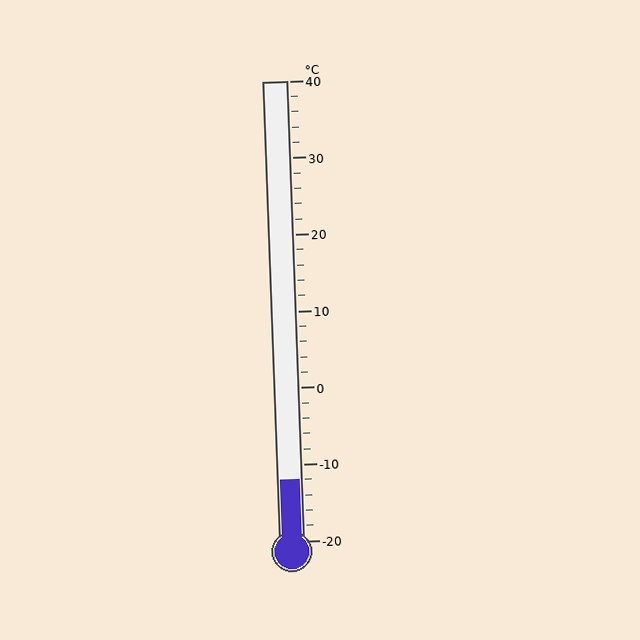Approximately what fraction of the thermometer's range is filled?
The thermometer is filled to approximately 15% of its range.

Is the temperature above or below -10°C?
The temperature is below -10°C.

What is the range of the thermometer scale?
The thermometer scale ranges from -20°C to 40°C.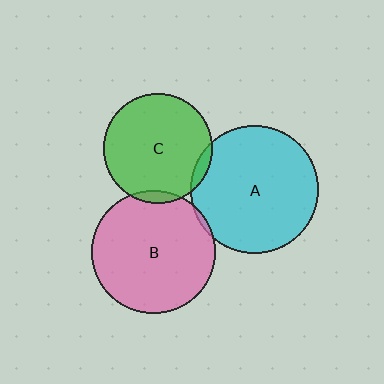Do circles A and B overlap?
Yes.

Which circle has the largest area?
Circle A (cyan).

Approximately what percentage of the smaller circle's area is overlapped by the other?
Approximately 5%.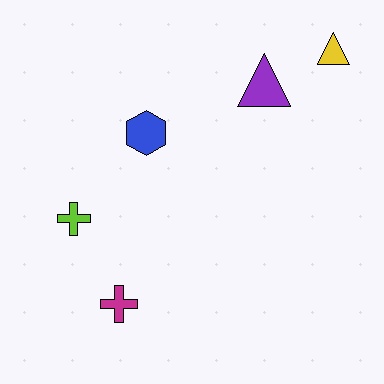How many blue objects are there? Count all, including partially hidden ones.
There is 1 blue object.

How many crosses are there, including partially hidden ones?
There are 2 crosses.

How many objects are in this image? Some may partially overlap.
There are 5 objects.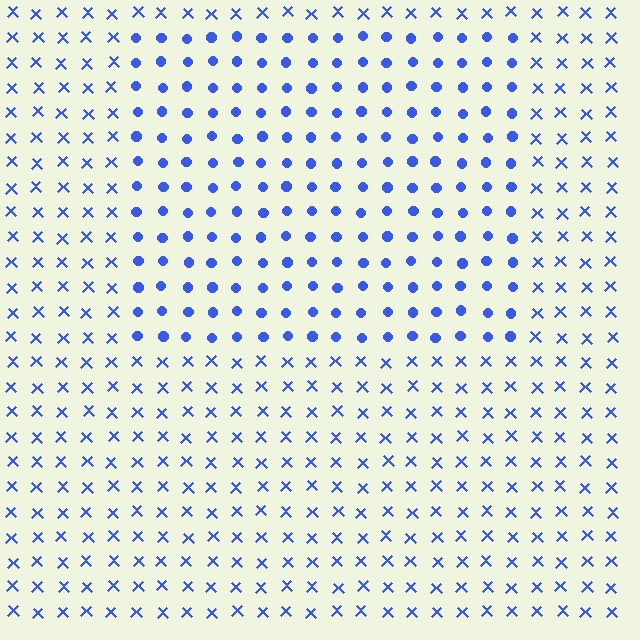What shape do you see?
I see a rectangle.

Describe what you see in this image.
The image is filled with small blue elements arranged in a uniform grid. A rectangle-shaped region contains circles, while the surrounding area contains X marks. The boundary is defined purely by the change in element shape.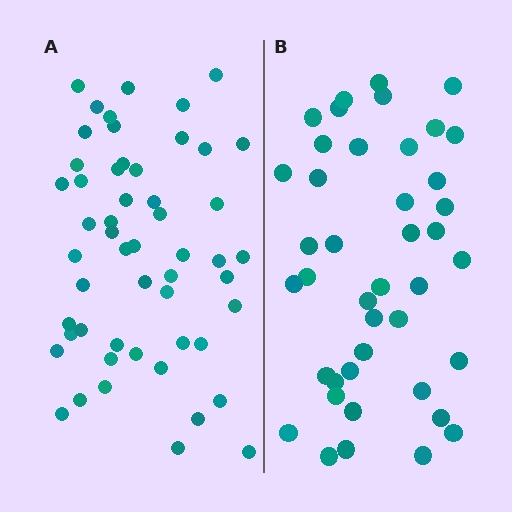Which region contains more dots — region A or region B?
Region A (the left region) has more dots.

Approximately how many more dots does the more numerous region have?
Region A has roughly 12 or so more dots than region B.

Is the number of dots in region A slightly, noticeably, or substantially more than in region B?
Region A has noticeably more, but not dramatically so. The ratio is roughly 1.3 to 1.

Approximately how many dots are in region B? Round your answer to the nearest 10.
About 40 dots. (The exact count is 42, which rounds to 40.)